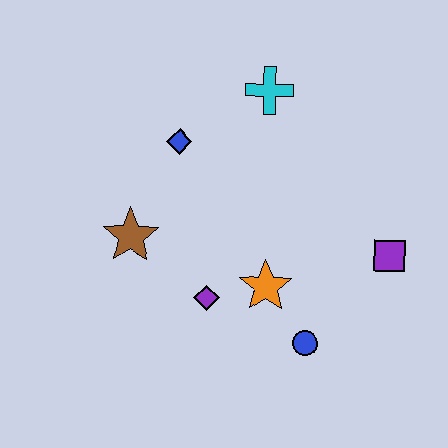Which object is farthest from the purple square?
The brown star is farthest from the purple square.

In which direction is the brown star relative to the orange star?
The brown star is to the left of the orange star.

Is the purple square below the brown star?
Yes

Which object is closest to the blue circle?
The orange star is closest to the blue circle.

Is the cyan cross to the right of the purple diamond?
Yes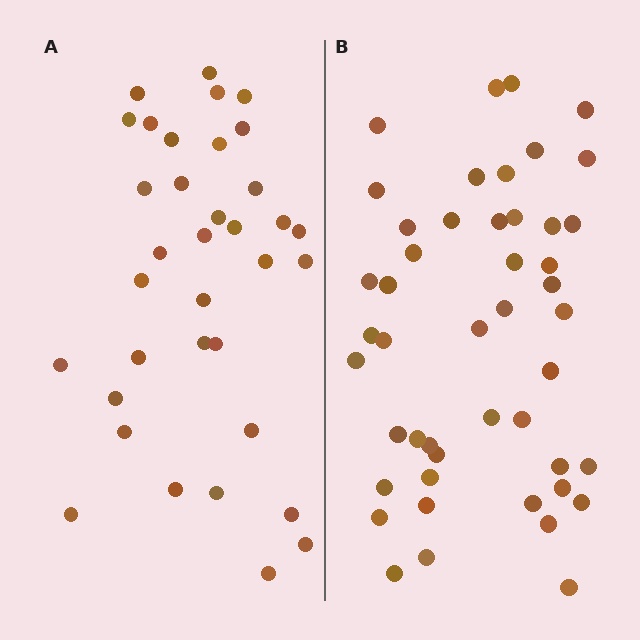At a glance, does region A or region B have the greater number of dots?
Region B (the right region) has more dots.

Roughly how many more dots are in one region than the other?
Region B has roughly 12 or so more dots than region A.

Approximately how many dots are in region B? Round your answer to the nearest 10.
About 50 dots. (The exact count is 47, which rounds to 50.)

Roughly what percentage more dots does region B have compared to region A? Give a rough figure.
About 35% more.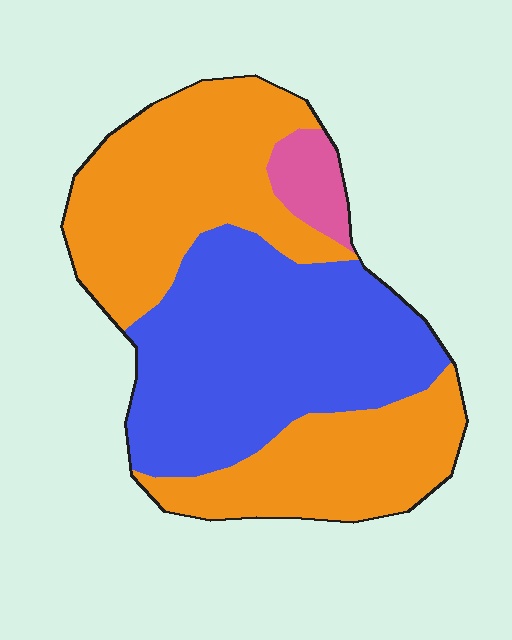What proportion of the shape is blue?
Blue takes up about two fifths (2/5) of the shape.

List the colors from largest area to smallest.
From largest to smallest: orange, blue, pink.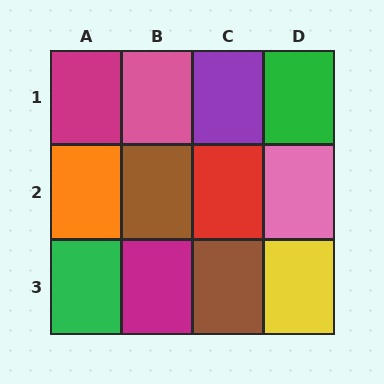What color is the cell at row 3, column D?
Yellow.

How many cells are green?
2 cells are green.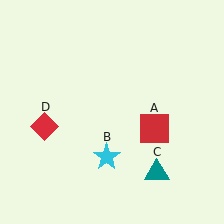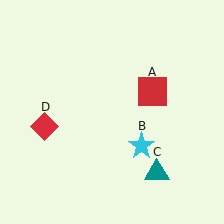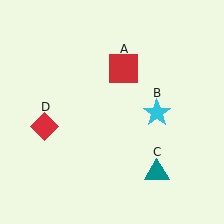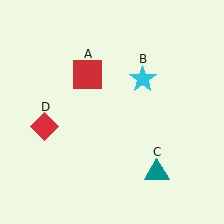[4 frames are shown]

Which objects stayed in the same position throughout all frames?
Teal triangle (object C) and red diamond (object D) remained stationary.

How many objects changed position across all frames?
2 objects changed position: red square (object A), cyan star (object B).